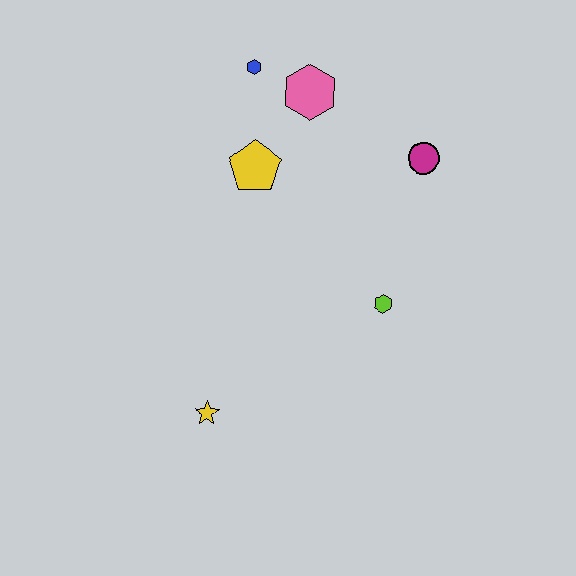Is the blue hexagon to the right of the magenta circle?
No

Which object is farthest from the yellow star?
The blue hexagon is farthest from the yellow star.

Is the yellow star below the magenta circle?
Yes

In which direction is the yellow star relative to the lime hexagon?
The yellow star is to the left of the lime hexagon.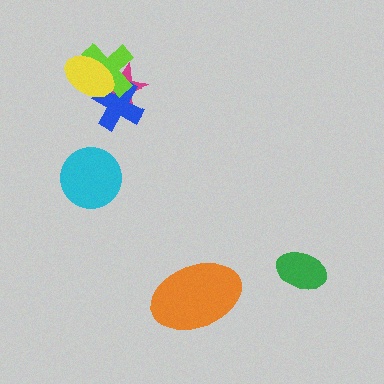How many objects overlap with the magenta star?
3 objects overlap with the magenta star.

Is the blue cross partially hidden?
Yes, it is partially covered by another shape.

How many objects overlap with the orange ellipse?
0 objects overlap with the orange ellipse.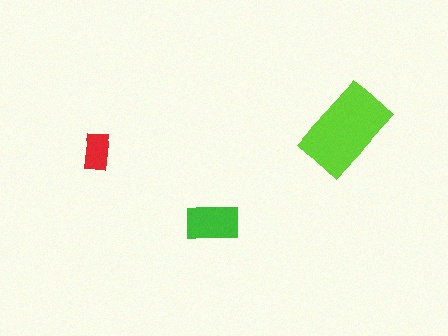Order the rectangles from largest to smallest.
the lime one, the green one, the red one.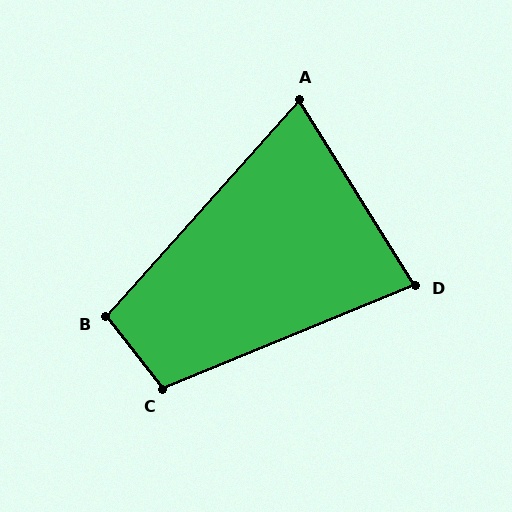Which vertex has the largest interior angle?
C, at approximately 106 degrees.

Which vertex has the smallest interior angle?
A, at approximately 74 degrees.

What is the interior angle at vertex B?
Approximately 100 degrees (obtuse).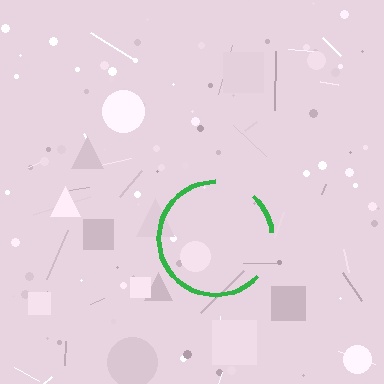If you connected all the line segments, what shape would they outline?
They would outline a circle.